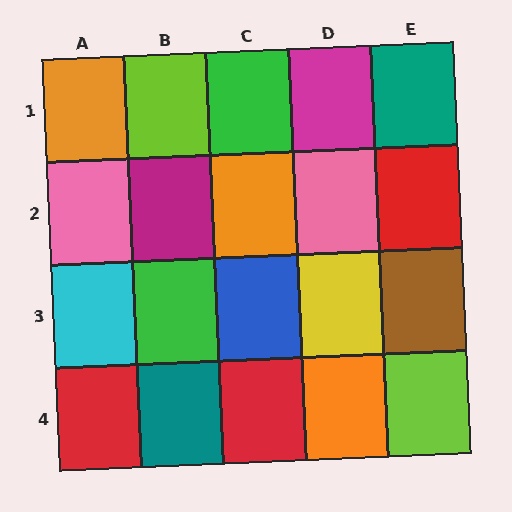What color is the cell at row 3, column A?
Cyan.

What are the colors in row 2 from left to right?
Pink, magenta, orange, pink, red.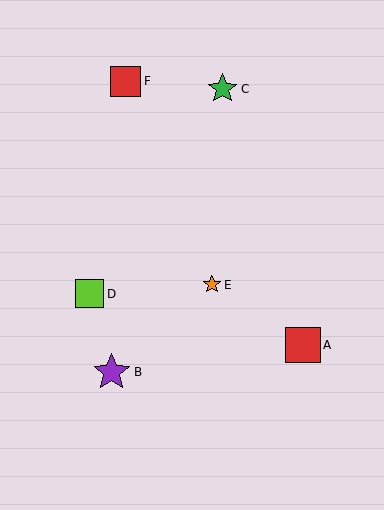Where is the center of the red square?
The center of the red square is at (303, 345).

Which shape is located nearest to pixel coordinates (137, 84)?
The red square (labeled F) at (126, 81) is nearest to that location.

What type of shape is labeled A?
Shape A is a red square.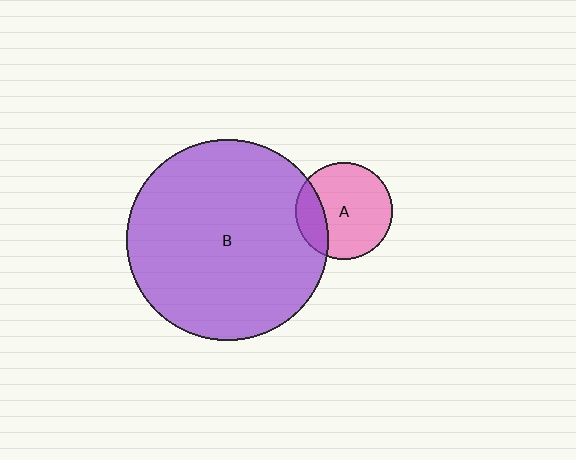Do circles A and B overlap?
Yes.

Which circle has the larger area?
Circle B (purple).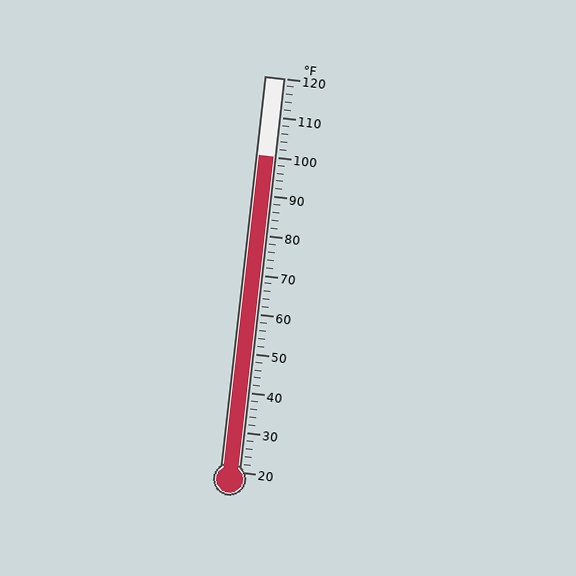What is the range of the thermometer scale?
The thermometer scale ranges from 20°F to 120°F.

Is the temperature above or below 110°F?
The temperature is below 110°F.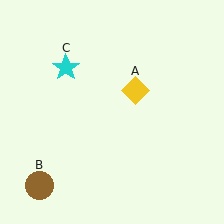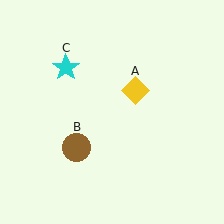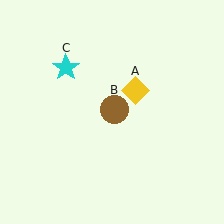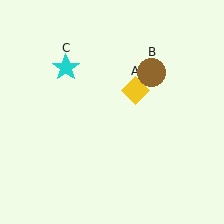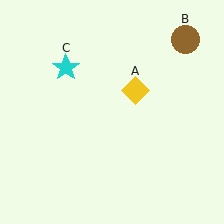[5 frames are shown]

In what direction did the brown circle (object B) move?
The brown circle (object B) moved up and to the right.